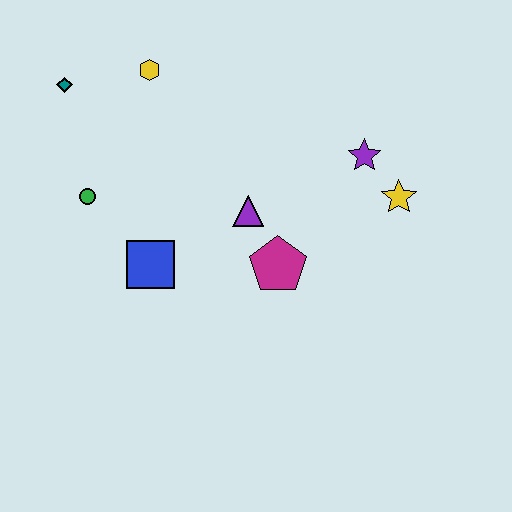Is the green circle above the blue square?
Yes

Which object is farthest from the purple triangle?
The teal diamond is farthest from the purple triangle.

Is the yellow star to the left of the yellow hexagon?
No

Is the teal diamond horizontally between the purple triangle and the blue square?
No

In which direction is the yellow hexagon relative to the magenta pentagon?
The yellow hexagon is above the magenta pentagon.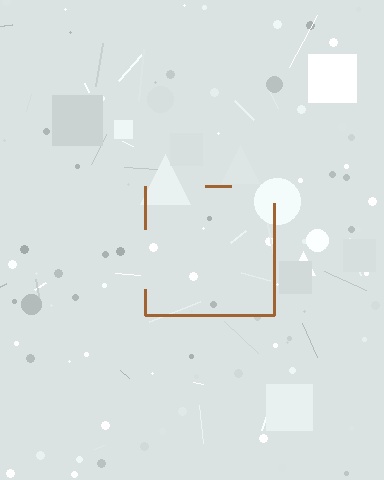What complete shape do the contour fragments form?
The contour fragments form a square.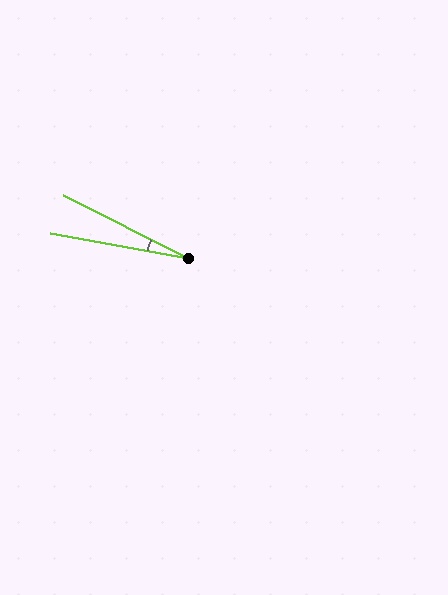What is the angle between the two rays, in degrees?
Approximately 16 degrees.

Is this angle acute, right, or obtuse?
It is acute.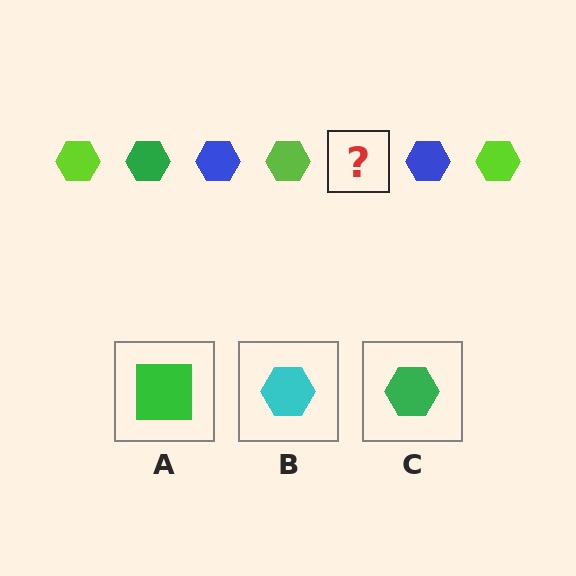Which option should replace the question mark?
Option C.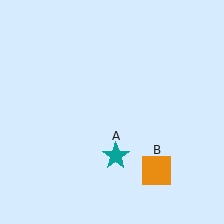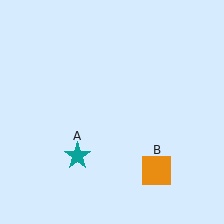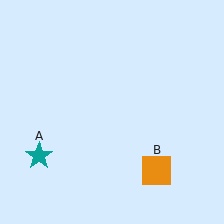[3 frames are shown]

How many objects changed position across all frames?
1 object changed position: teal star (object A).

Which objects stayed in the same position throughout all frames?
Orange square (object B) remained stationary.